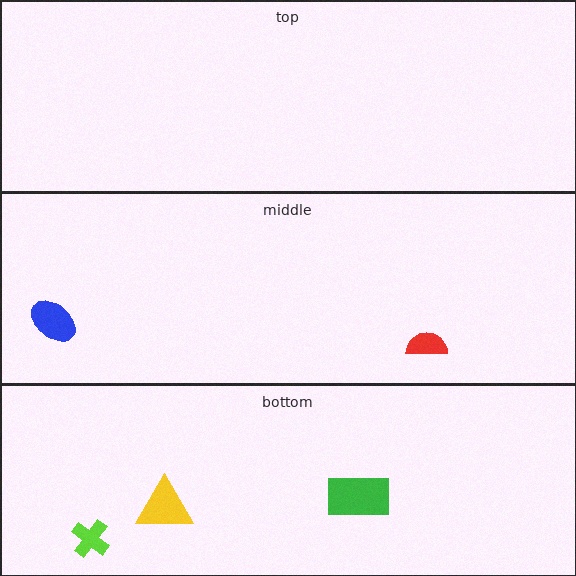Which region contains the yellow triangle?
The bottom region.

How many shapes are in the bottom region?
3.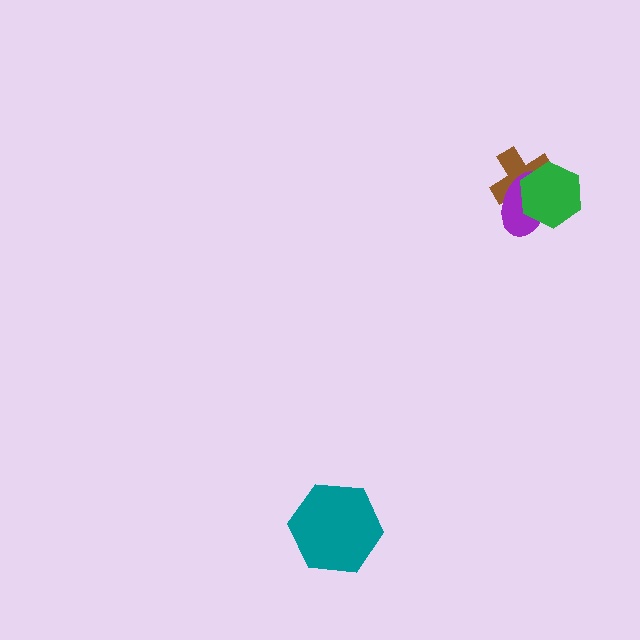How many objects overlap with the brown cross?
2 objects overlap with the brown cross.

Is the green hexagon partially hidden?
No, no other shape covers it.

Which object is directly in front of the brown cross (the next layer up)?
The purple ellipse is directly in front of the brown cross.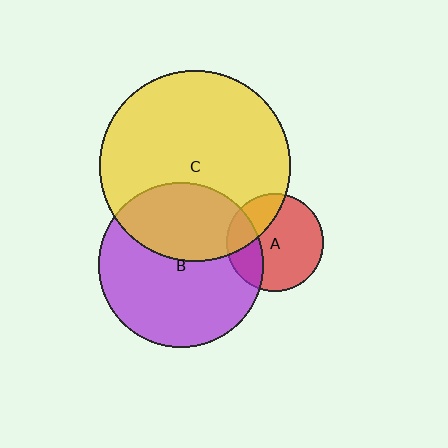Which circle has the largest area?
Circle C (yellow).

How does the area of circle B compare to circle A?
Approximately 2.9 times.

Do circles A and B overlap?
Yes.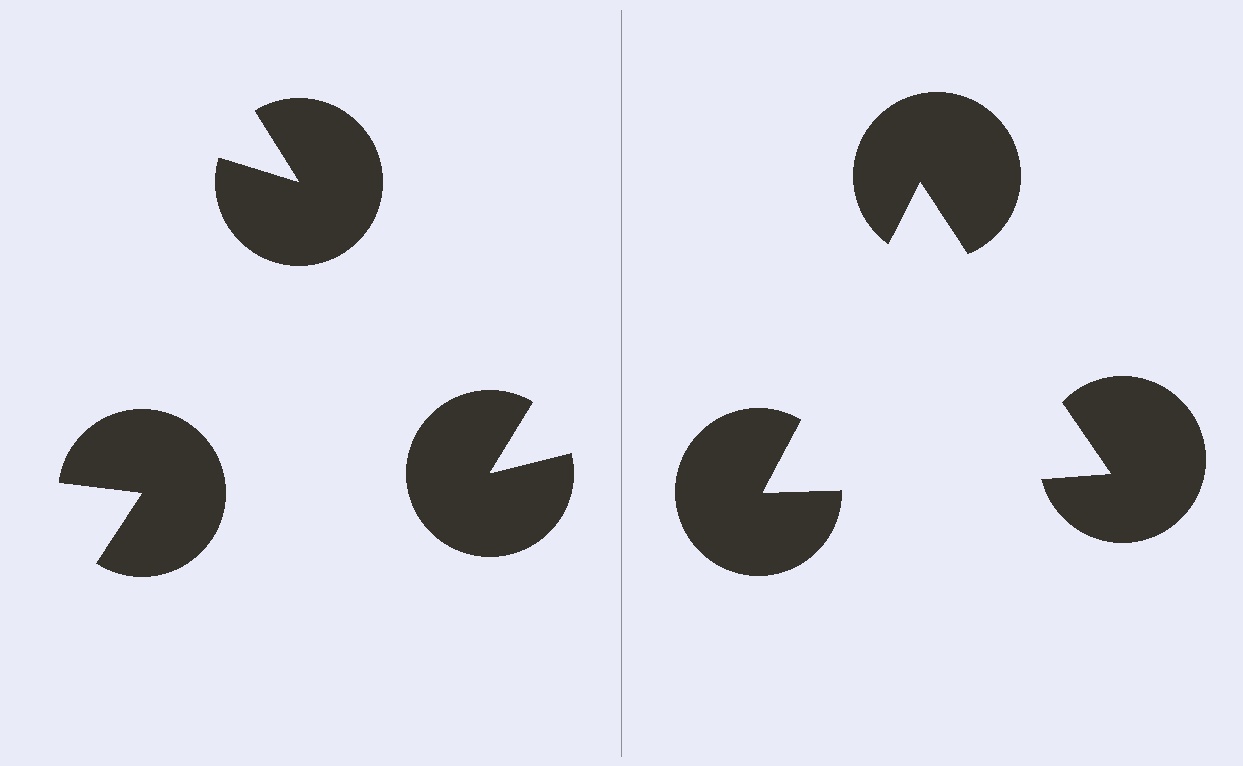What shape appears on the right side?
An illusory triangle.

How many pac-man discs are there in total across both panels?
6 — 3 on each side.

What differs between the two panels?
The pac-man discs are positioned identically on both sides; only the wedge orientations differ. On the right they align to a triangle; on the left they are misaligned.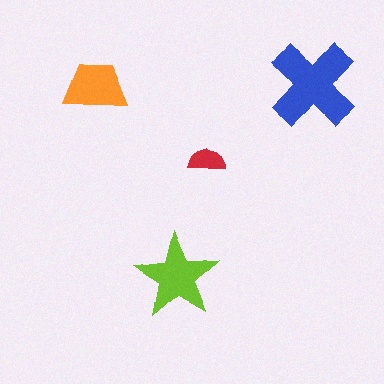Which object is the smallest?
The red semicircle.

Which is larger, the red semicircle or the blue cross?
The blue cross.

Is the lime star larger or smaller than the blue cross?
Smaller.